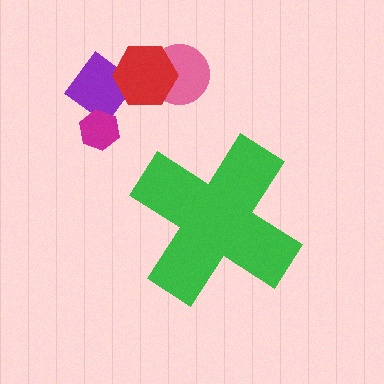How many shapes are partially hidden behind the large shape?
0 shapes are partially hidden.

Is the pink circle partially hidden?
No, the pink circle is fully visible.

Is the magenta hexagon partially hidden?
No, the magenta hexagon is fully visible.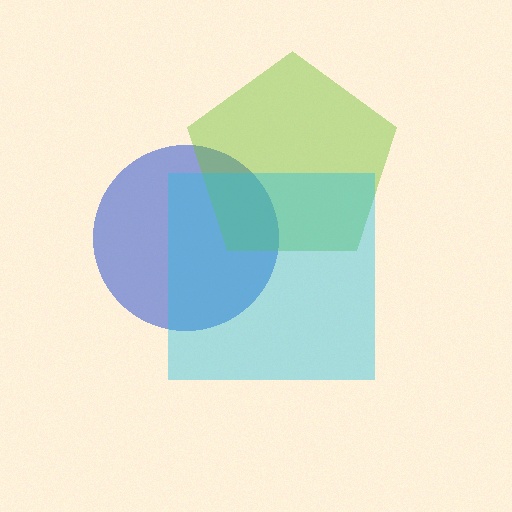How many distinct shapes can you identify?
There are 3 distinct shapes: a blue circle, a lime pentagon, a cyan square.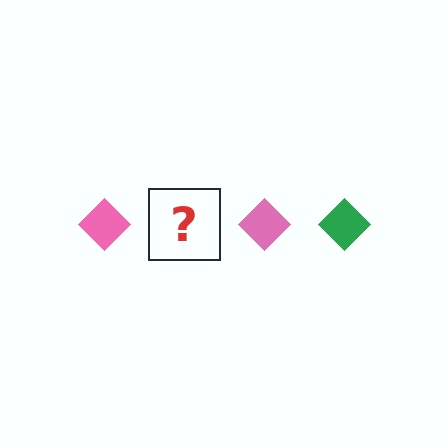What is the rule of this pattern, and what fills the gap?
The rule is that the pattern cycles through pink, green diamonds. The gap should be filled with a green diamond.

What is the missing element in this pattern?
The missing element is a green diamond.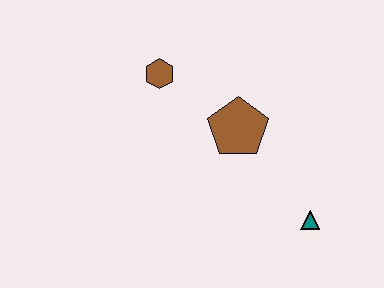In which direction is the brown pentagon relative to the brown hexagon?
The brown pentagon is to the right of the brown hexagon.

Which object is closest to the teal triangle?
The brown pentagon is closest to the teal triangle.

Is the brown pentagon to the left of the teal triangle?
Yes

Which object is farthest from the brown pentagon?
The teal triangle is farthest from the brown pentagon.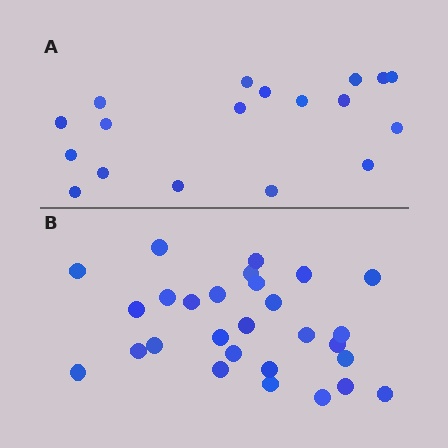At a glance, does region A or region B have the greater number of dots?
Region B (the bottom region) has more dots.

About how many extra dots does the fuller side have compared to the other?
Region B has roughly 10 or so more dots than region A.